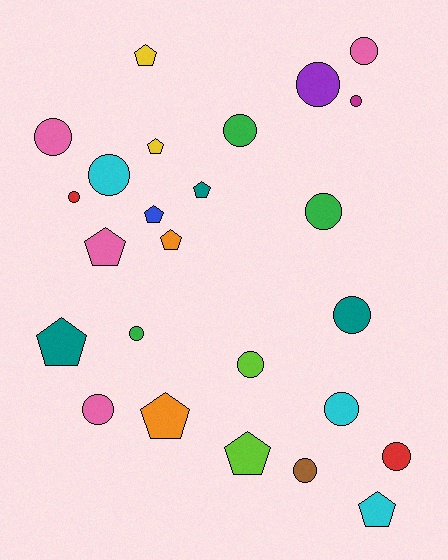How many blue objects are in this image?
There is 1 blue object.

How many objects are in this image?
There are 25 objects.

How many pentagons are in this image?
There are 10 pentagons.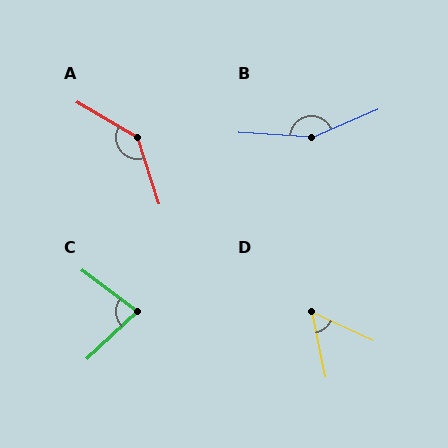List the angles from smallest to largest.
D (54°), C (80°), A (138°), B (153°).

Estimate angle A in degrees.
Approximately 138 degrees.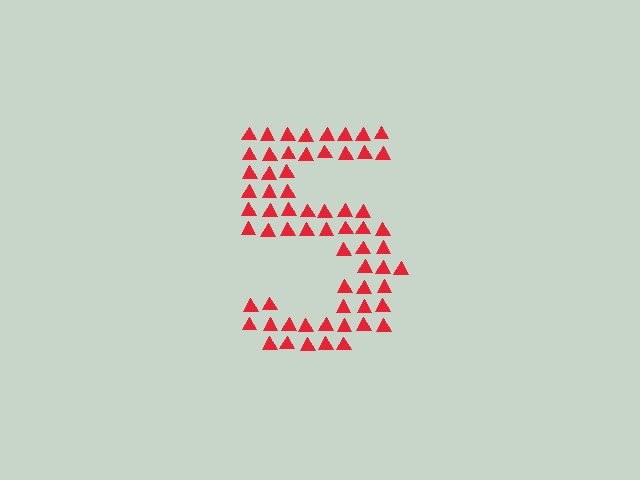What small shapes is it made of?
It is made of small triangles.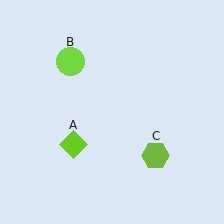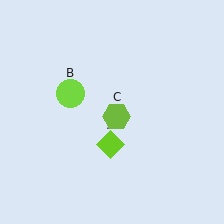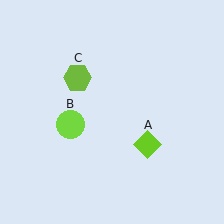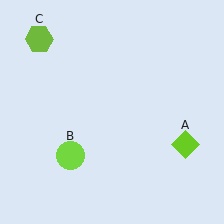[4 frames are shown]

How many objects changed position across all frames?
3 objects changed position: lime diamond (object A), lime circle (object B), lime hexagon (object C).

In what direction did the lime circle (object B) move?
The lime circle (object B) moved down.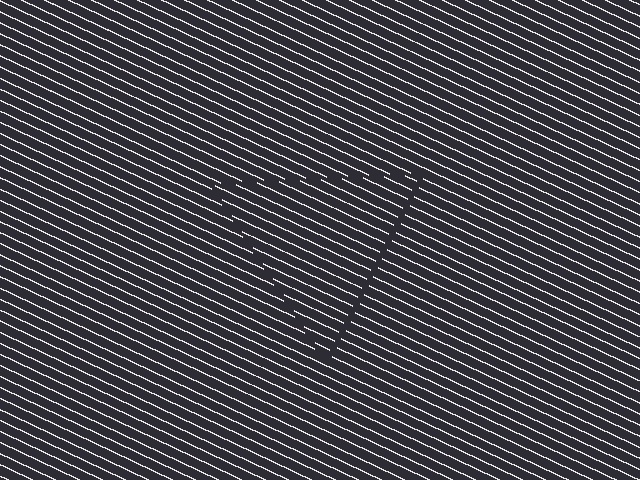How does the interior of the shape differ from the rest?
The interior of the shape contains the same grating, shifted by half a period — the contour is defined by the phase discontinuity where line-ends from the inner and outer gratings abut.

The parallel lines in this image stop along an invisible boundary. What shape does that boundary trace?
An illusory triangle. The interior of the shape contains the same grating, shifted by half a period — the contour is defined by the phase discontinuity where line-ends from the inner and outer gratings abut.